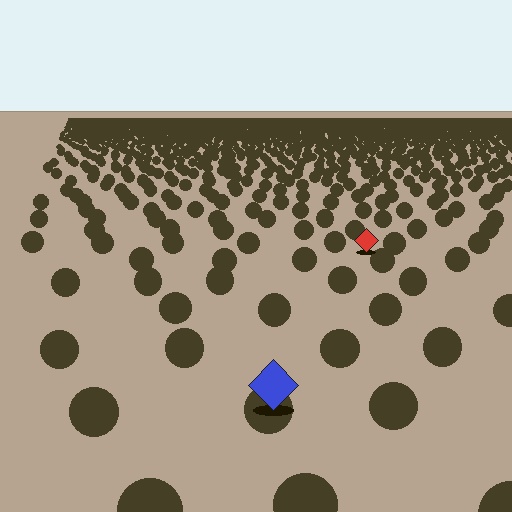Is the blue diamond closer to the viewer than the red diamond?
Yes. The blue diamond is closer — you can tell from the texture gradient: the ground texture is coarser near it.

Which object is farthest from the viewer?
The red diamond is farthest from the viewer. It appears smaller and the ground texture around it is denser.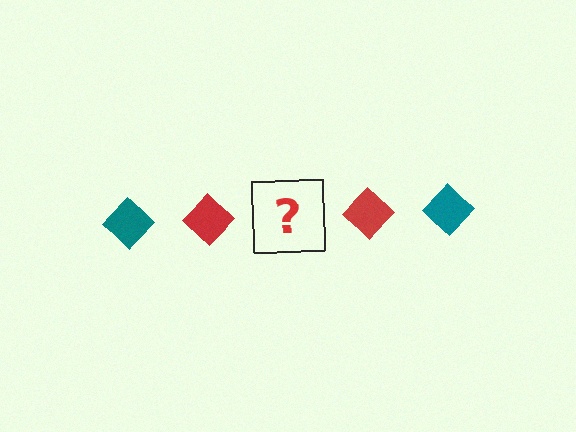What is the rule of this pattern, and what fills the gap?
The rule is that the pattern cycles through teal, red diamonds. The gap should be filled with a teal diamond.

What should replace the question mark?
The question mark should be replaced with a teal diamond.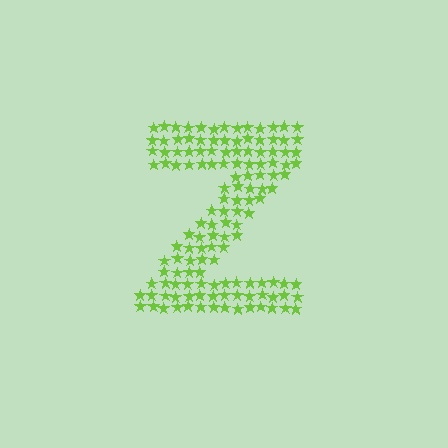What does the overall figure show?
The overall figure shows the letter Z.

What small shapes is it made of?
It is made of small stars.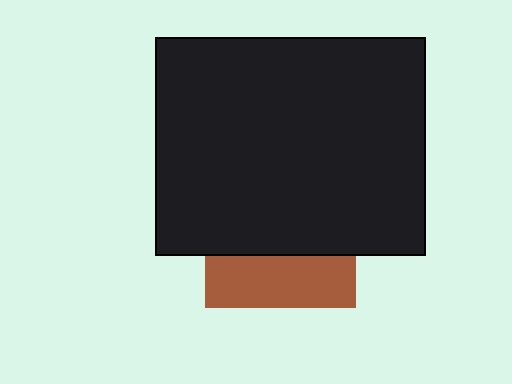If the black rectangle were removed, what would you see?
You would see the complete brown square.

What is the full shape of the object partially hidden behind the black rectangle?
The partially hidden object is a brown square.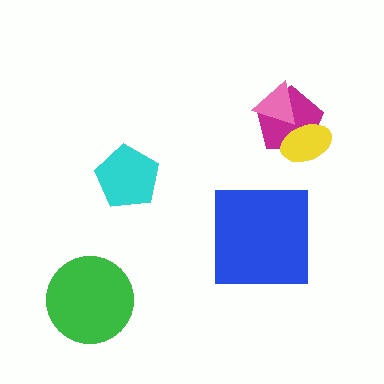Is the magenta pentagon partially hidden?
Yes, it is partially covered by another shape.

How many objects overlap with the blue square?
0 objects overlap with the blue square.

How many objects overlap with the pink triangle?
1 object overlaps with the pink triangle.